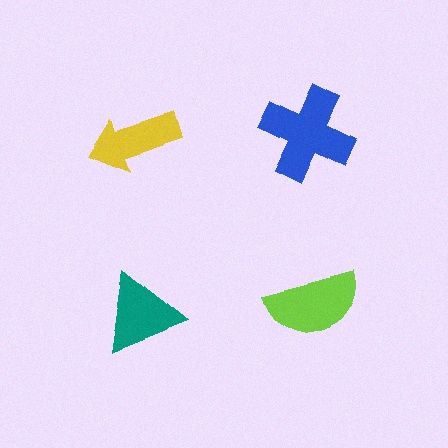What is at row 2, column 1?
A teal triangle.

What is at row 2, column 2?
A lime semicircle.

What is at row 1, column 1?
A yellow arrow.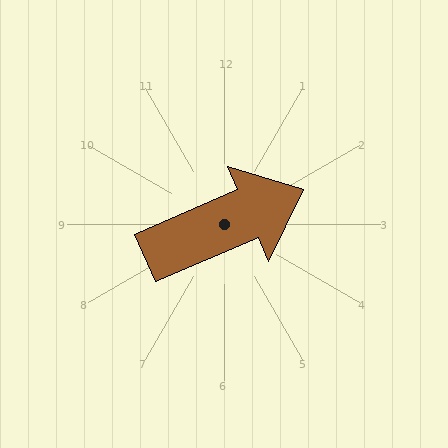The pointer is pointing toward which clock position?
Roughly 2 o'clock.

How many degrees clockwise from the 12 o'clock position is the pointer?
Approximately 67 degrees.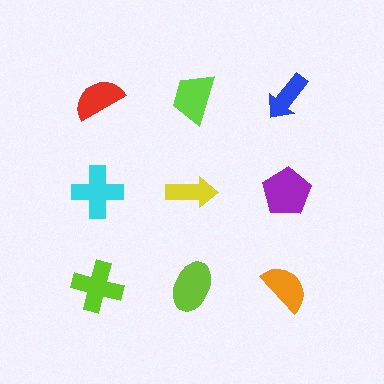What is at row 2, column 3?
A purple pentagon.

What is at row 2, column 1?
A cyan cross.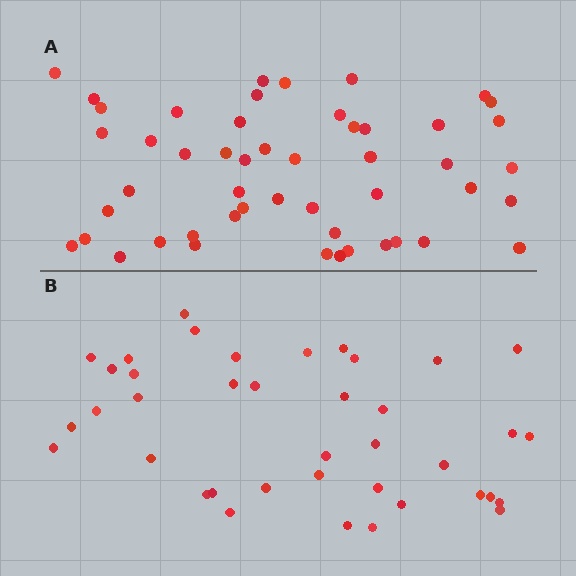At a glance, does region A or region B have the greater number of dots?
Region A (the top region) has more dots.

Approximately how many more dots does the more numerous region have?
Region A has roughly 12 or so more dots than region B.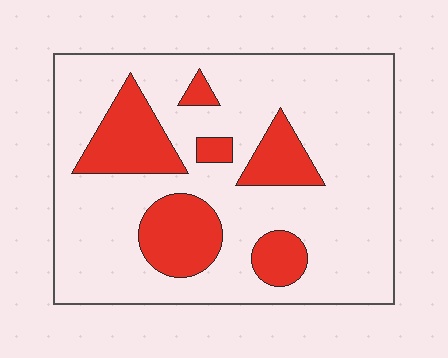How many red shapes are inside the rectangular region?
6.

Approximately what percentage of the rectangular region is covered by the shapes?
Approximately 25%.